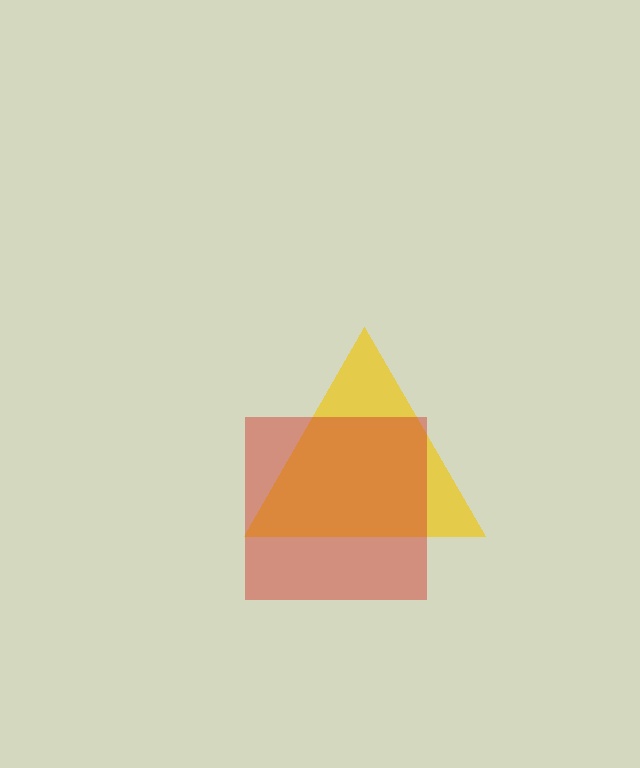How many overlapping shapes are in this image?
There are 2 overlapping shapes in the image.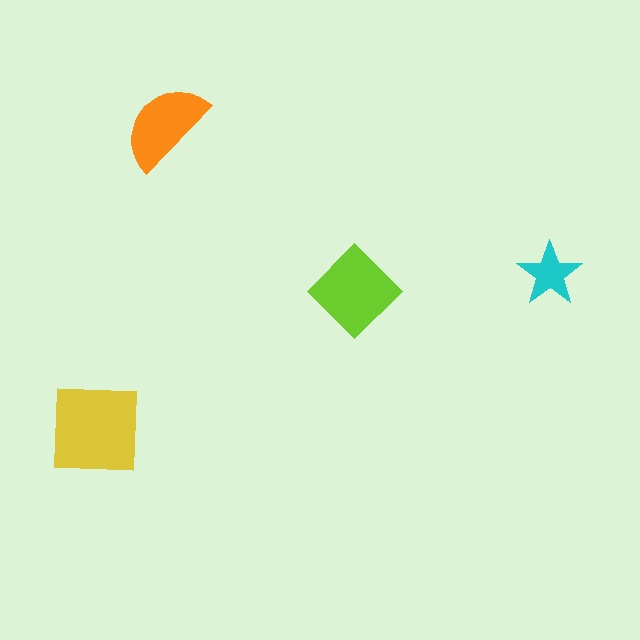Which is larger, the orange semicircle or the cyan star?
The orange semicircle.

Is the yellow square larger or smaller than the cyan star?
Larger.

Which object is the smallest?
The cyan star.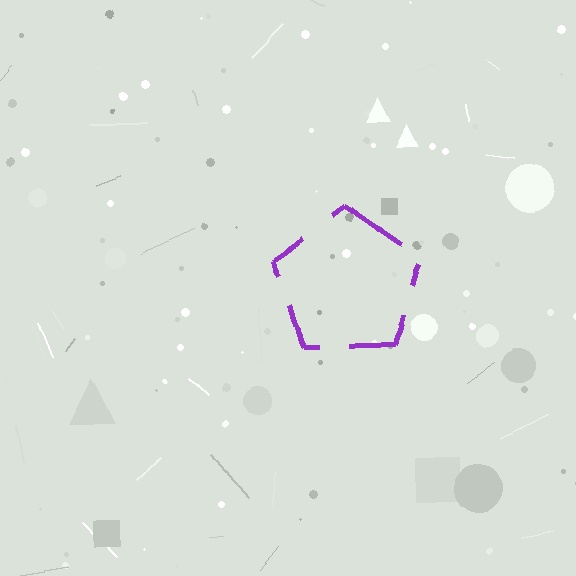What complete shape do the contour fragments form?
The contour fragments form a pentagon.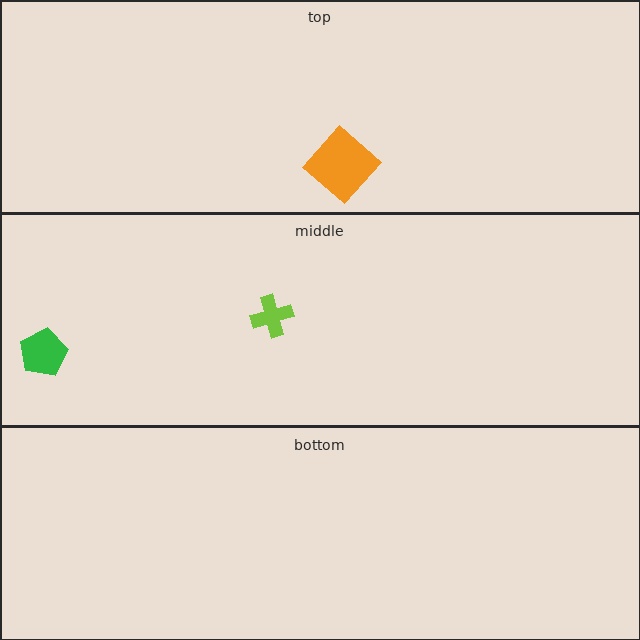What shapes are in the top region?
The orange diamond.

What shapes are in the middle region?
The green pentagon, the lime cross.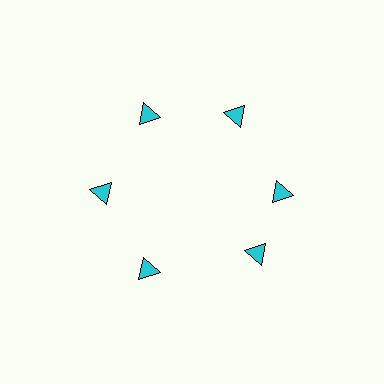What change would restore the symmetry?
The symmetry would be restored by rotating it back into even spacing with its neighbors so that all 6 triangles sit at equal angles and equal distance from the center.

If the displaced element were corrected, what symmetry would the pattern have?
It would have 6-fold rotational symmetry — the pattern would map onto itself every 60 degrees.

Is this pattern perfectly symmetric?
No. The 6 cyan triangles are arranged in a ring, but one element near the 5 o'clock position is rotated out of alignment along the ring, breaking the 6-fold rotational symmetry.